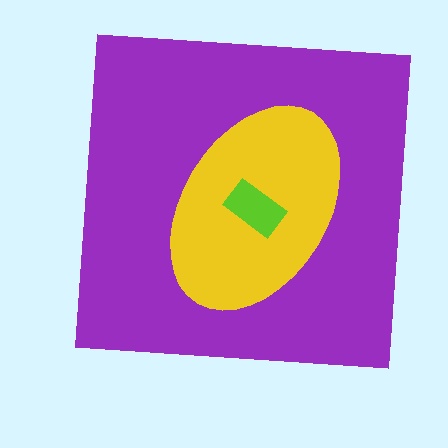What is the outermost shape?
The purple square.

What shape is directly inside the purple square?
The yellow ellipse.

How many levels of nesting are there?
3.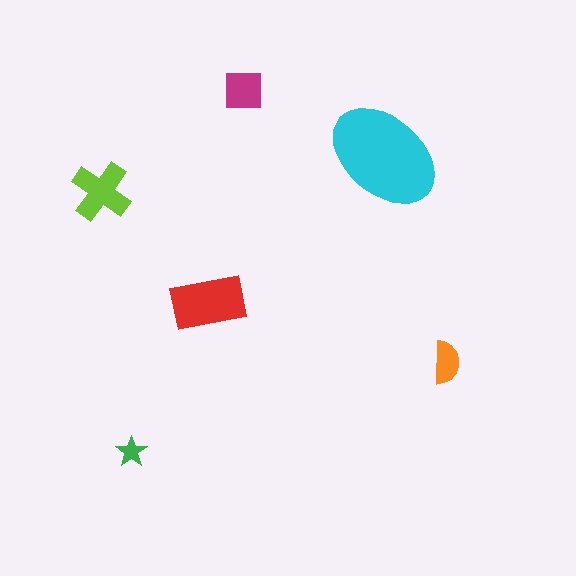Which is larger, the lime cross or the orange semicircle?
The lime cross.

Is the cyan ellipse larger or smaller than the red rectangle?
Larger.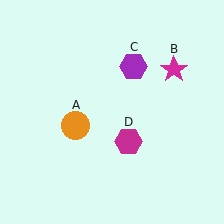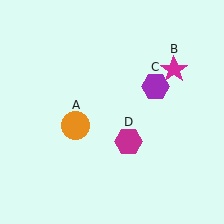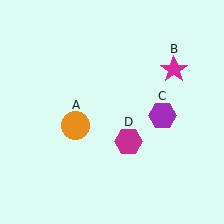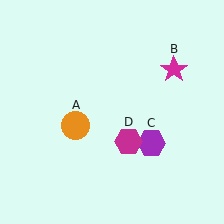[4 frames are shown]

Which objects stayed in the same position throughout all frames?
Orange circle (object A) and magenta star (object B) and magenta hexagon (object D) remained stationary.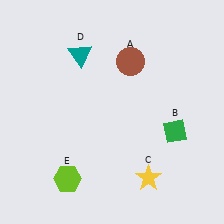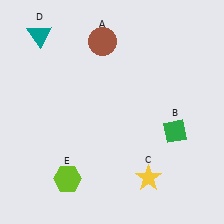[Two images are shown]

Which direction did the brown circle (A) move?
The brown circle (A) moved left.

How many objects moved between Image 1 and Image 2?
2 objects moved between the two images.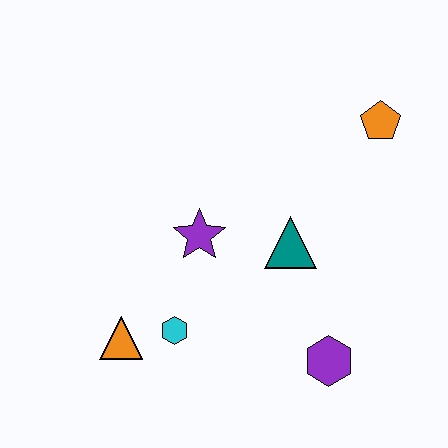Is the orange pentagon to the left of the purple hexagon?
No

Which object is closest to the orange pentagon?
The teal triangle is closest to the orange pentagon.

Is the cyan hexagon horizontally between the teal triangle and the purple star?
No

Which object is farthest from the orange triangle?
The orange pentagon is farthest from the orange triangle.